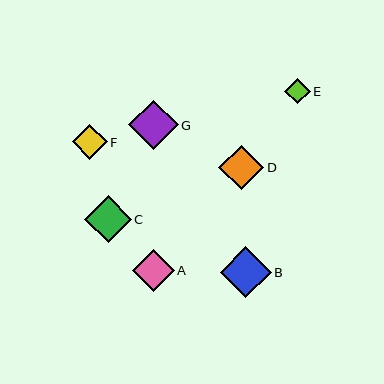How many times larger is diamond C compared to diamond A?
Diamond C is approximately 1.1 times the size of diamond A.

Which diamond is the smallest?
Diamond E is the smallest with a size of approximately 25 pixels.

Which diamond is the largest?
Diamond B is the largest with a size of approximately 51 pixels.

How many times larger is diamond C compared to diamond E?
Diamond C is approximately 1.8 times the size of diamond E.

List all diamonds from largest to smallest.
From largest to smallest: B, G, C, D, A, F, E.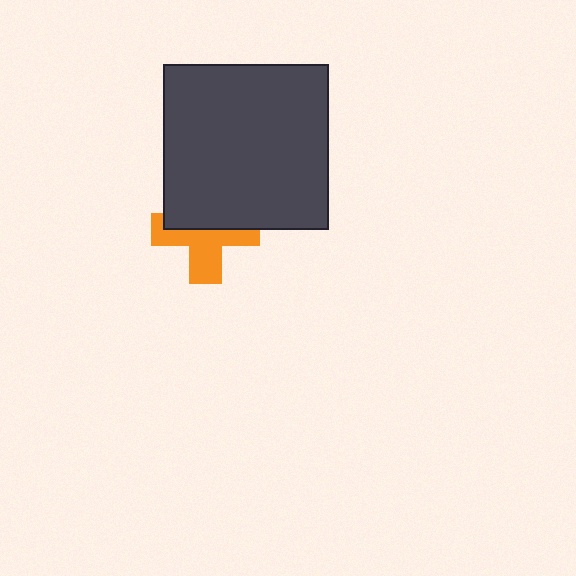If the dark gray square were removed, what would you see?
You would see the complete orange cross.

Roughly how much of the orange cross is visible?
About half of it is visible (roughly 53%).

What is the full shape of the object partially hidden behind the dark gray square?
The partially hidden object is an orange cross.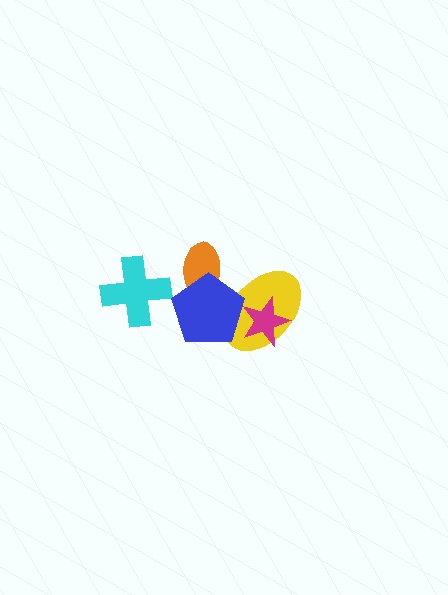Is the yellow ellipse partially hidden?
Yes, it is partially covered by another shape.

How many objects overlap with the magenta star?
2 objects overlap with the magenta star.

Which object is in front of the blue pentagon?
The magenta star is in front of the blue pentagon.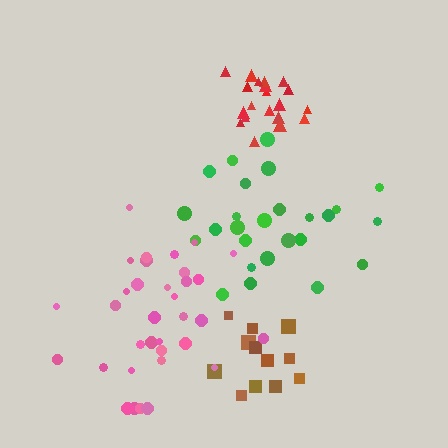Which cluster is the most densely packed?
Red.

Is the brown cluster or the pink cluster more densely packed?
Pink.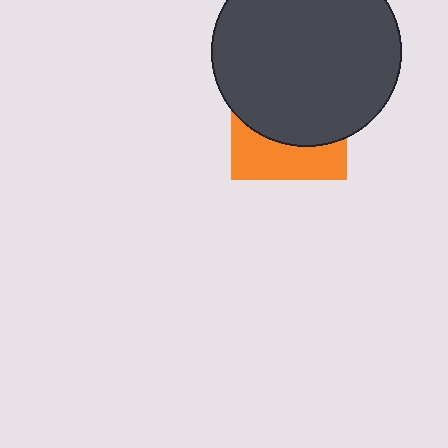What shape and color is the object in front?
The object in front is a dark gray circle.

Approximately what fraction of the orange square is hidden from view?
Roughly 65% of the orange square is hidden behind the dark gray circle.